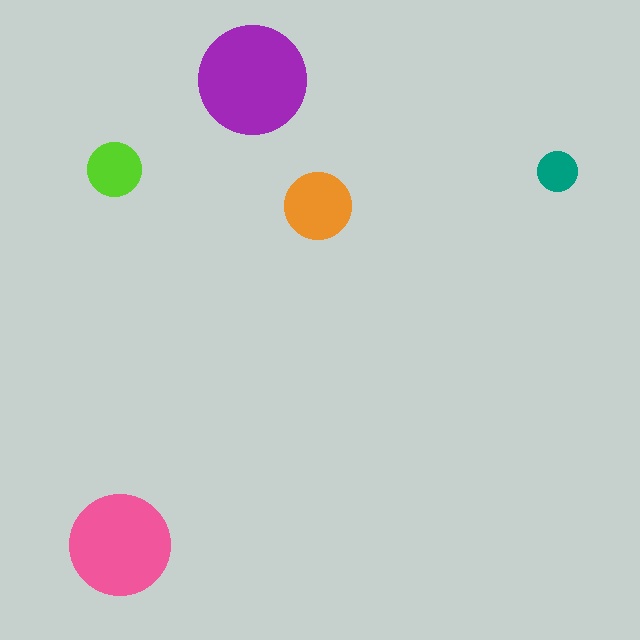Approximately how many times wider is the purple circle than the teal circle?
About 2.5 times wider.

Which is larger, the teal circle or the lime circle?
The lime one.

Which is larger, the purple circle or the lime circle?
The purple one.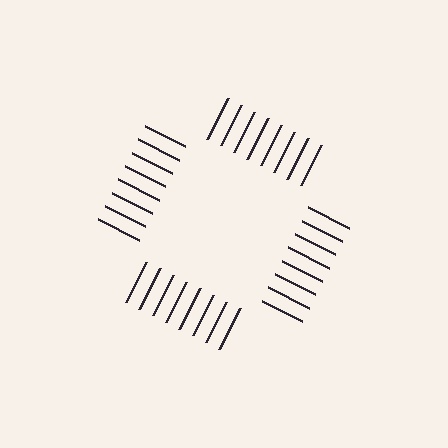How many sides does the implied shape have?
4 sides — the line-ends trace a square.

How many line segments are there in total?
32 — 8 along each of the 4 edges.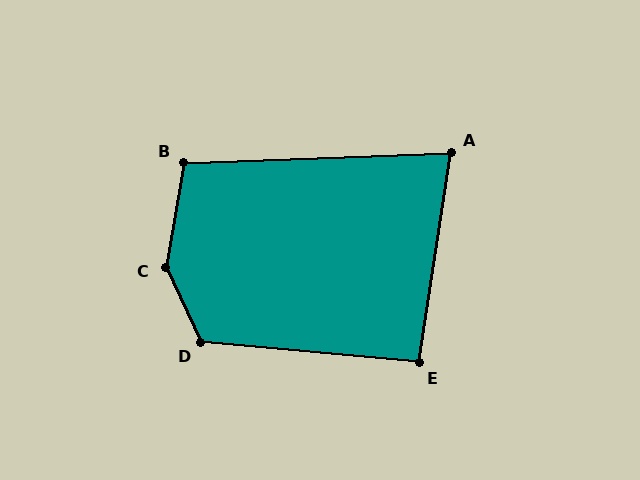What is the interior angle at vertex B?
Approximately 102 degrees (obtuse).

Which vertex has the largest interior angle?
C, at approximately 145 degrees.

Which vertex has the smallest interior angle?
A, at approximately 79 degrees.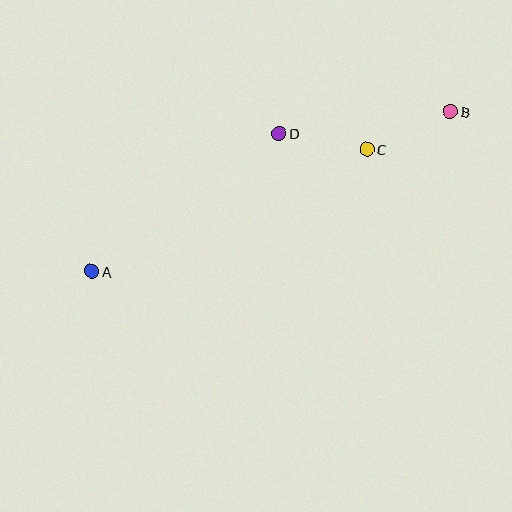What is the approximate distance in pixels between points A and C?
The distance between A and C is approximately 301 pixels.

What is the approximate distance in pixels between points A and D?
The distance between A and D is approximately 233 pixels.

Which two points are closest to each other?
Points C and D are closest to each other.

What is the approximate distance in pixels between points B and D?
The distance between B and D is approximately 173 pixels.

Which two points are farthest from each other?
Points A and B are farthest from each other.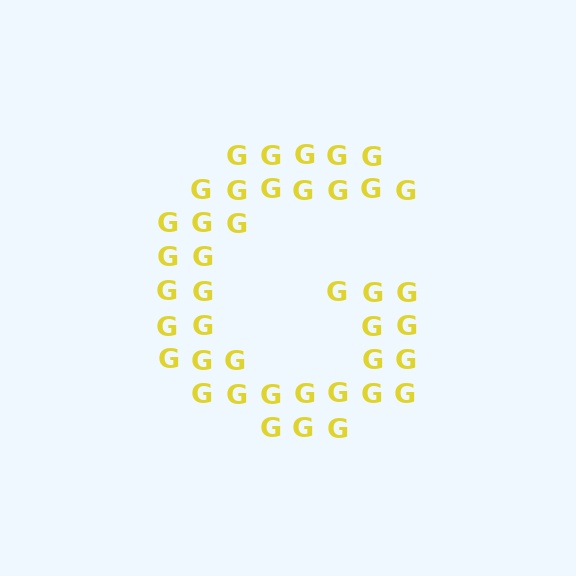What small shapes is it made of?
It is made of small letter G's.